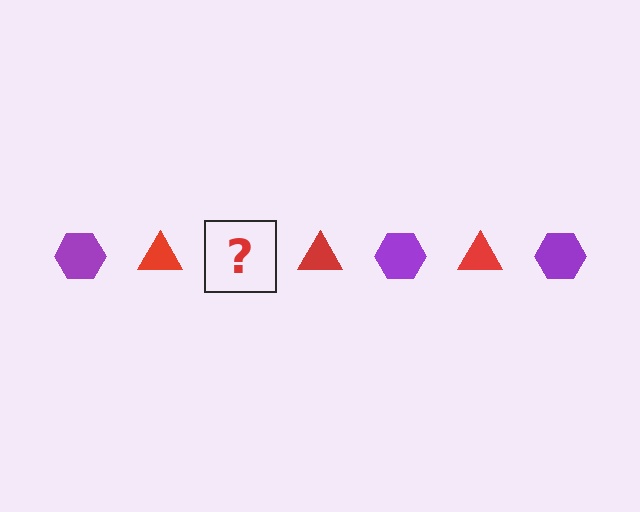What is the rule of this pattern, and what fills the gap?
The rule is that the pattern alternates between purple hexagon and red triangle. The gap should be filled with a purple hexagon.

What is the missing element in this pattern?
The missing element is a purple hexagon.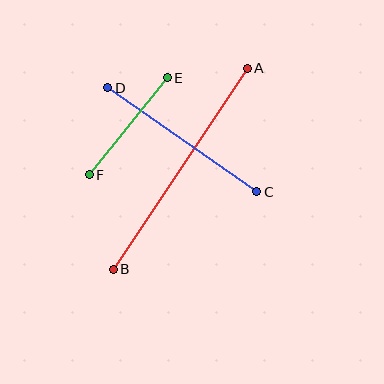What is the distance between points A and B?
The distance is approximately 242 pixels.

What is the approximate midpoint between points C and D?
The midpoint is at approximately (182, 140) pixels.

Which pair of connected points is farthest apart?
Points A and B are farthest apart.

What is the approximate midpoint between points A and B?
The midpoint is at approximately (180, 169) pixels.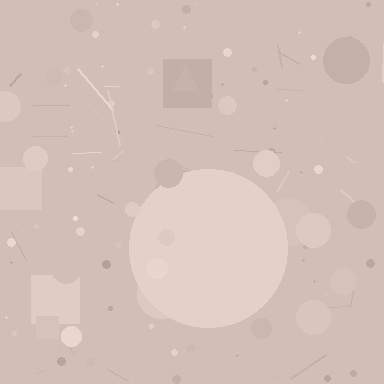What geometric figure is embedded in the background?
A circle is embedded in the background.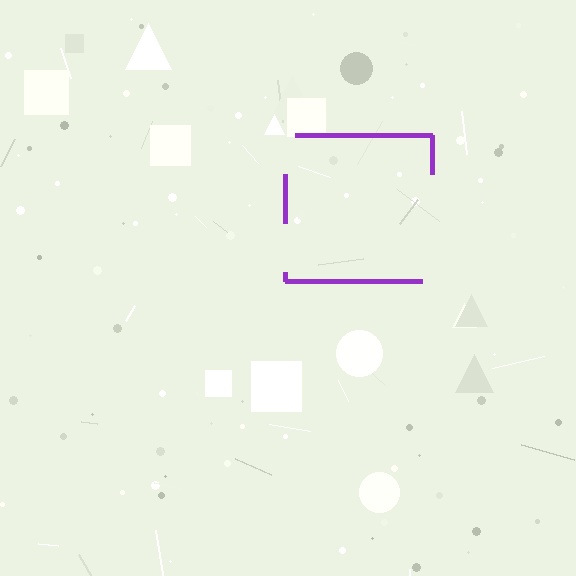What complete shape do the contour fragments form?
The contour fragments form a square.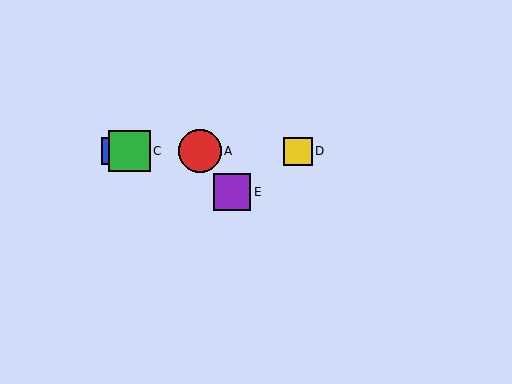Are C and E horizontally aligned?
No, C is at y≈151 and E is at y≈192.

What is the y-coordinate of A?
Object A is at y≈151.